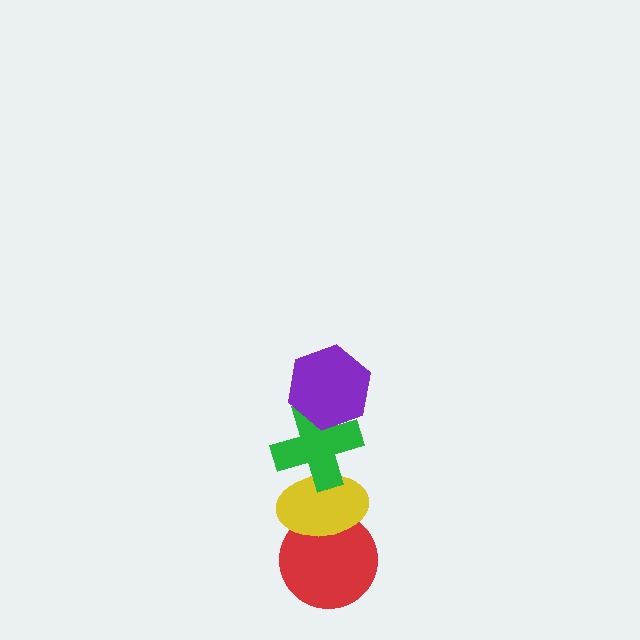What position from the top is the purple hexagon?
The purple hexagon is 1st from the top.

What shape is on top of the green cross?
The purple hexagon is on top of the green cross.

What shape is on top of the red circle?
The yellow ellipse is on top of the red circle.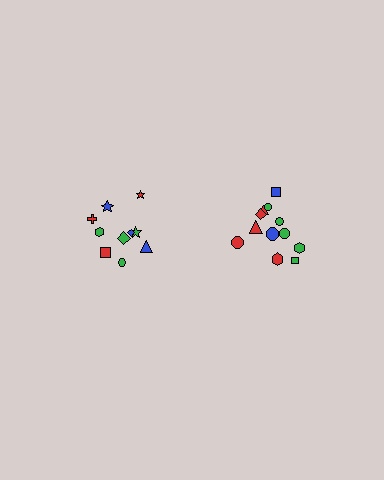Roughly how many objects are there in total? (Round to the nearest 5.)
Roughly 20 objects in total.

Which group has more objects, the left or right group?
The right group.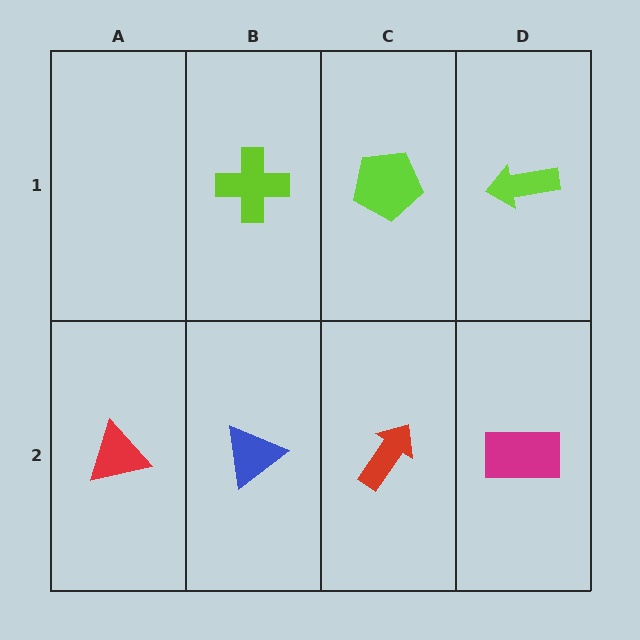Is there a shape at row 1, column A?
No, that cell is empty.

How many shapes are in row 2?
4 shapes.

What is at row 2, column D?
A magenta rectangle.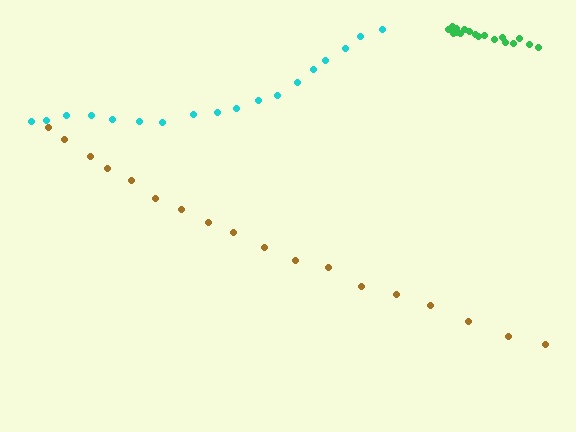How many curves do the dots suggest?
There are 3 distinct paths.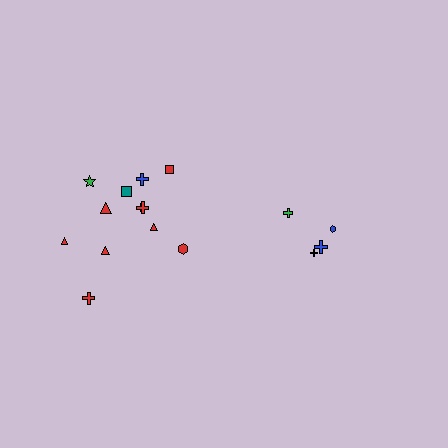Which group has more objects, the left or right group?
The left group.